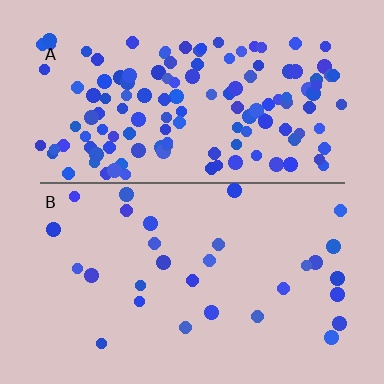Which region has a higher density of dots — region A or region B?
A (the top).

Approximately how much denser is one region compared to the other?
Approximately 4.4× — region A over region B.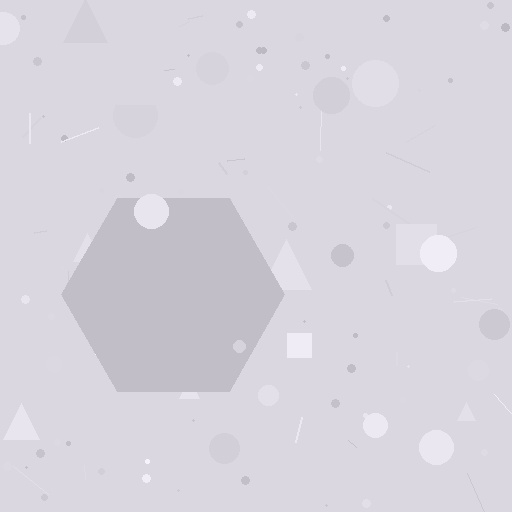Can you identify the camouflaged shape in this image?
The camouflaged shape is a hexagon.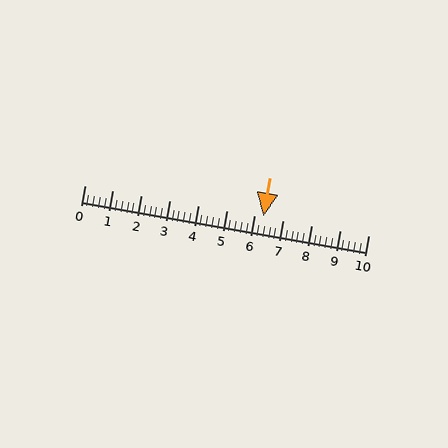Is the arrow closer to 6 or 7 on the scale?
The arrow is closer to 6.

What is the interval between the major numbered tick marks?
The major tick marks are spaced 1 units apart.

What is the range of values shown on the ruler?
The ruler shows values from 0 to 10.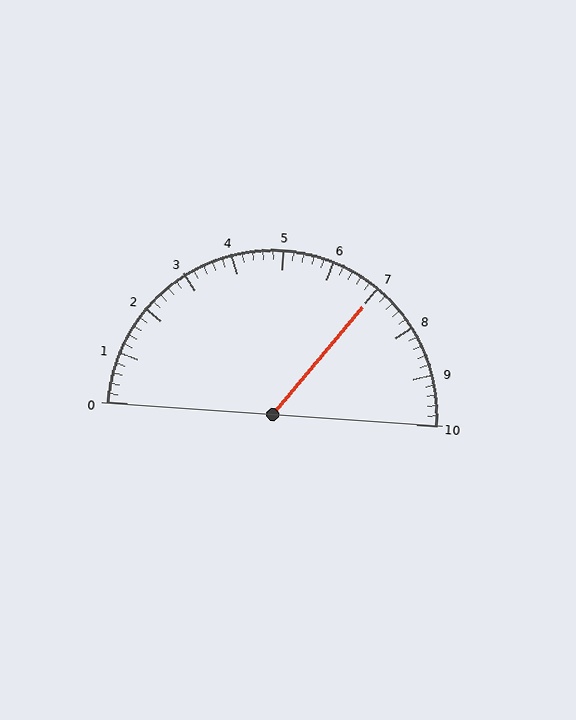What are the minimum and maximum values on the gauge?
The gauge ranges from 0 to 10.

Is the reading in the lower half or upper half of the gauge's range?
The reading is in the upper half of the range (0 to 10).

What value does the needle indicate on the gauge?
The needle indicates approximately 7.0.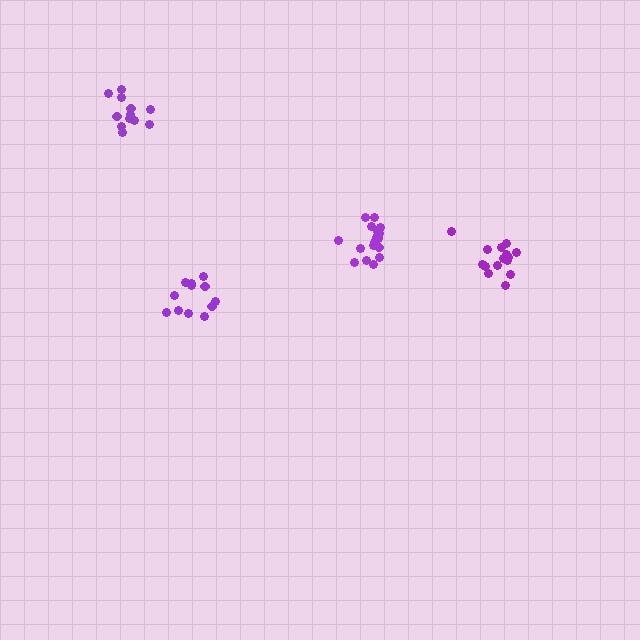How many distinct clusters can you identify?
There are 4 distinct clusters.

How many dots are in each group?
Group 1: 17 dots, Group 2: 16 dots, Group 3: 12 dots, Group 4: 12 dots (57 total).